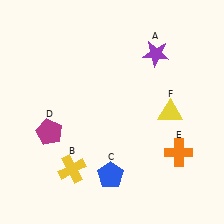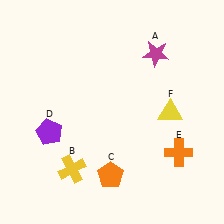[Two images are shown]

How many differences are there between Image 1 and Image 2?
There are 3 differences between the two images.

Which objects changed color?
A changed from purple to magenta. C changed from blue to orange. D changed from magenta to purple.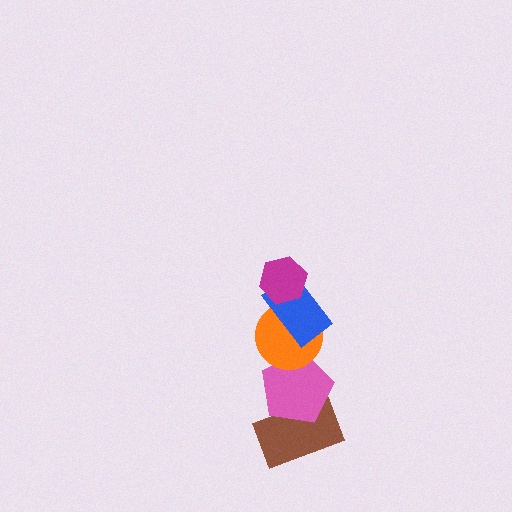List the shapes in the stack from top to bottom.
From top to bottom: the magenta hexagon, the blue rectangle, the orange circle, the pink pentagon, the brown rectangle.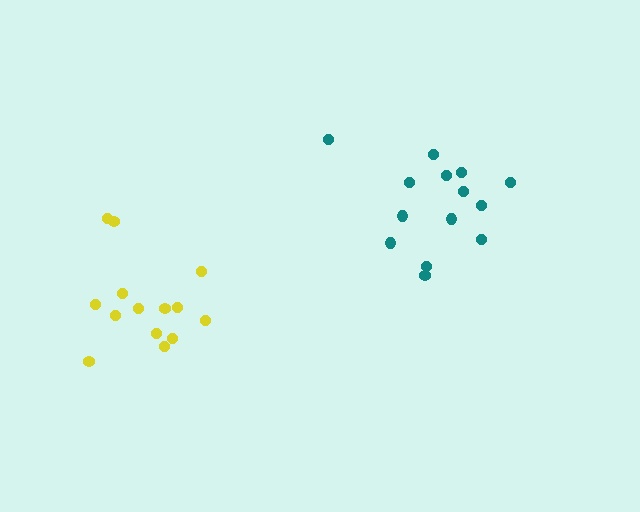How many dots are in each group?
Group 1: 14 dots, Group 2: 14 dots (28 total).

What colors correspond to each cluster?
The clusters are colored: teal, yellow.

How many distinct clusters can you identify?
There are 2 distinct clusters.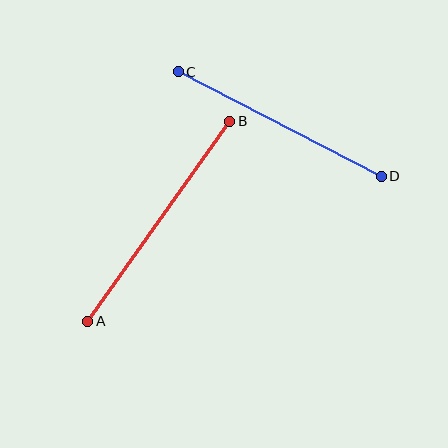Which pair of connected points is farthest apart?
Points A and B are farthest apart.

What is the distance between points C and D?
The distance is approximately 228 pixels.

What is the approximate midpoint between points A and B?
The midpoint is at approximately (159, 221) pixels.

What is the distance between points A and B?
The distance is approximately 245 pixels.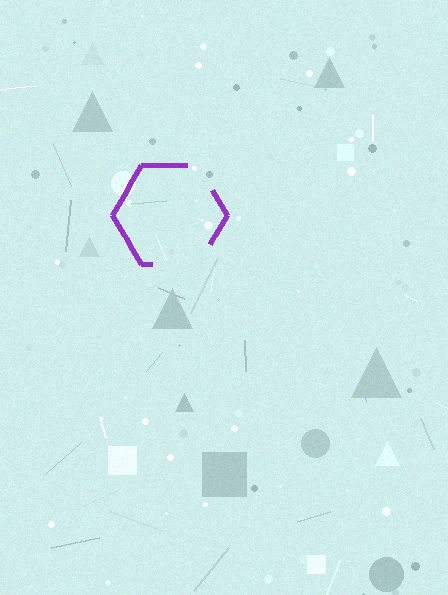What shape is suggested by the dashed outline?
The dashed outline suggests a hexagon.